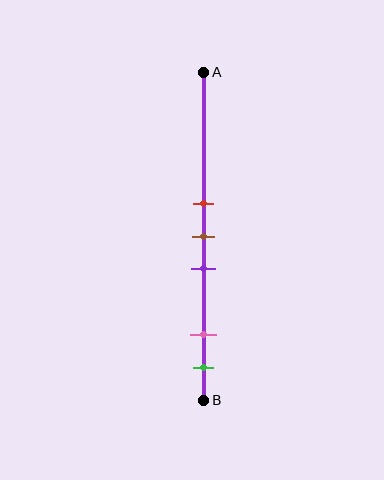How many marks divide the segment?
There are 5 marks dividing the segment.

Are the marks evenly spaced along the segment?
No, the marks are not evenly spaced.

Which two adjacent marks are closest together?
The red and brown marks are the closest adjacent pair.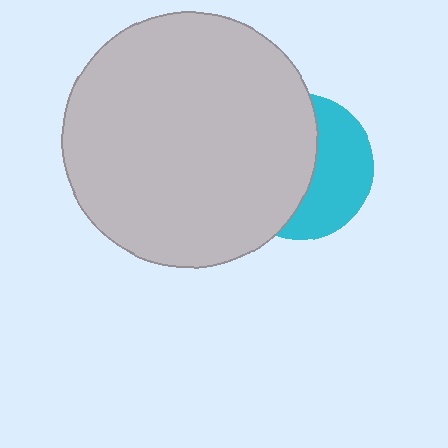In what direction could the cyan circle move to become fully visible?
The cyan circle could move right. That would shift it out from behind the light gray circle entirely.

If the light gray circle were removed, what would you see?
You would see the complete cyan circle.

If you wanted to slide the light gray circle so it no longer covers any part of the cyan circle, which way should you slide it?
Slide it left — that is the most direct way to separate the two shapes.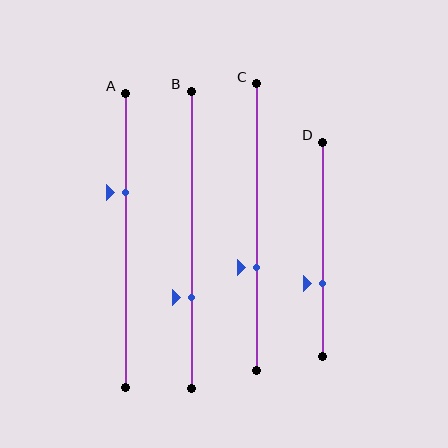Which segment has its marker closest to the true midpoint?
Segment C has its marker closest to the true midpoint.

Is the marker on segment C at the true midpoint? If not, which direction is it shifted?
No, the marker on segment C is shifted downward by about 14% of the segment length.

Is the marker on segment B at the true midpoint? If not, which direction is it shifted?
No, the marker on segment B is shifted downward by about 19% of the segment length.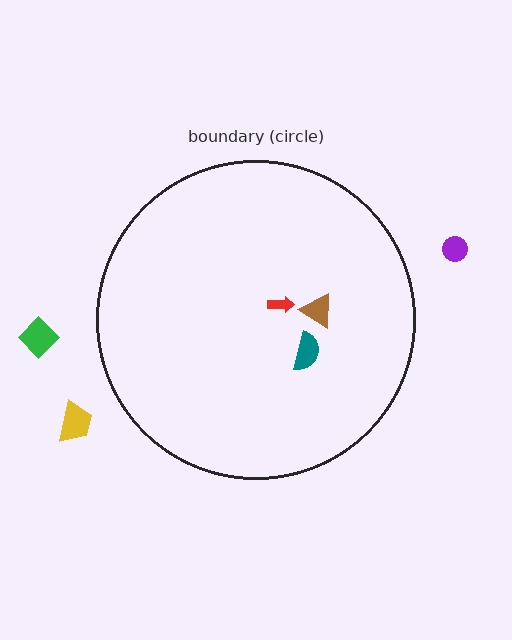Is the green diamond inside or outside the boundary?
Outside.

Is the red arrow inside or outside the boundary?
Inside.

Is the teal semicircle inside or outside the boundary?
Inside.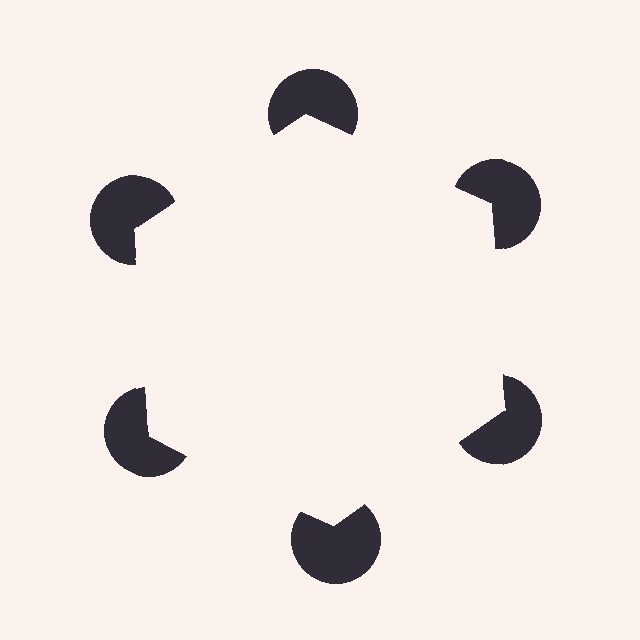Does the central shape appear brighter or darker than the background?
It typically appears slightly brighter than the background, even though no actual brightness change is drawn.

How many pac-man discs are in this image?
There are 6 — one at each vertex of the illusory hexagon.